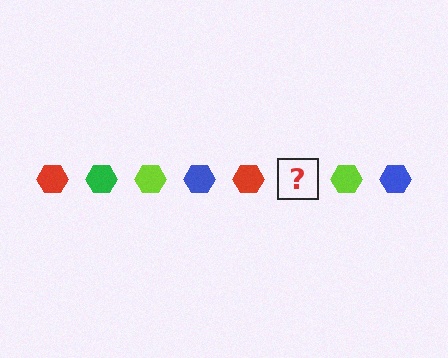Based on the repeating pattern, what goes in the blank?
The blank should be a green hexagon.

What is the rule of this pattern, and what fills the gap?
The rule is that the pattern cycles through red, green, lime, blue hexagons. The gap should be filled with a green hexagon.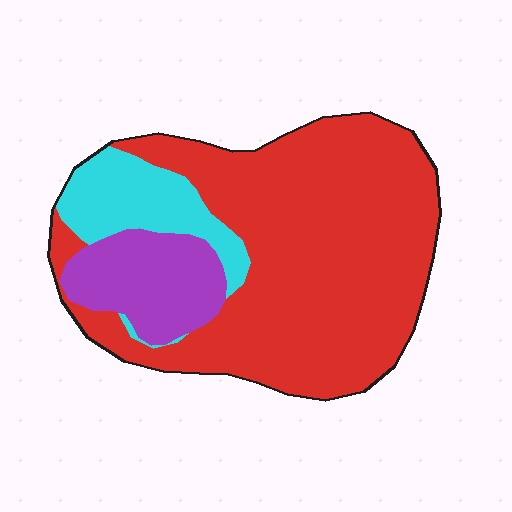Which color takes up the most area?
Red, at roughly 70%.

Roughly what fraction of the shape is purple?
Purple takes up about one sixth (1/6) of the shape.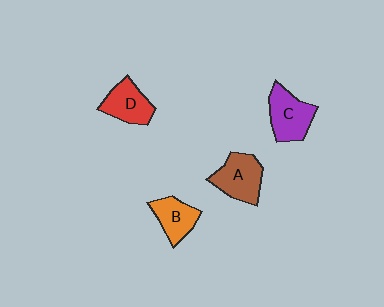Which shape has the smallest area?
Shape B (orange).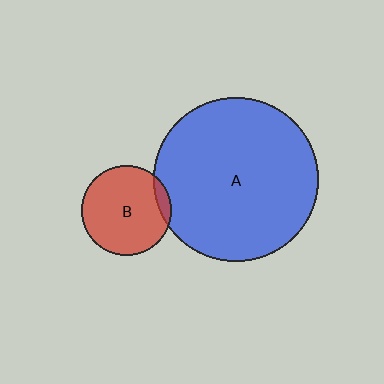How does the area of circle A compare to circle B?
Approximately 3.3 times.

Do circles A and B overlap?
Yes.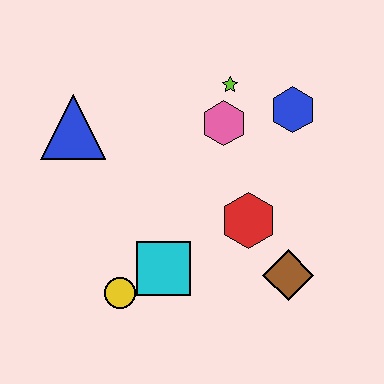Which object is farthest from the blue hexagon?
The yellow circle is farthest from the blue hexagon.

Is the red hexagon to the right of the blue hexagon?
No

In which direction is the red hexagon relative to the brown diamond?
The red hexagon is above the brown diamond.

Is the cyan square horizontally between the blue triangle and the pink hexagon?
Yes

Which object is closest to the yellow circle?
The cyan square is closest to the yellow circle.